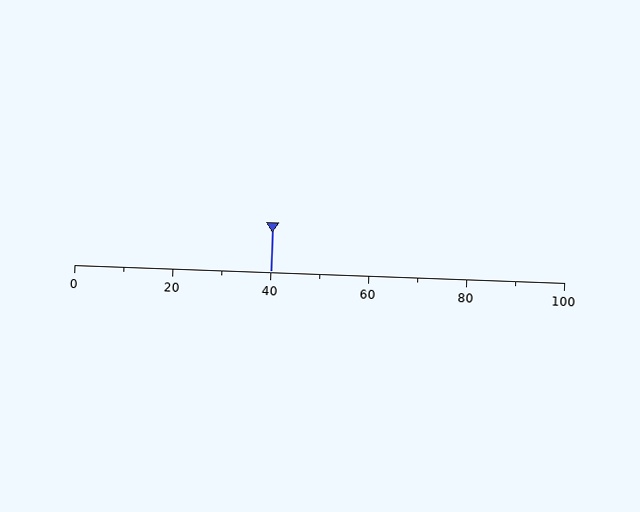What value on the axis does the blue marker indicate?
The marker indicates approximately 40.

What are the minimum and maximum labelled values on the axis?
The axis runs from 0 to 100.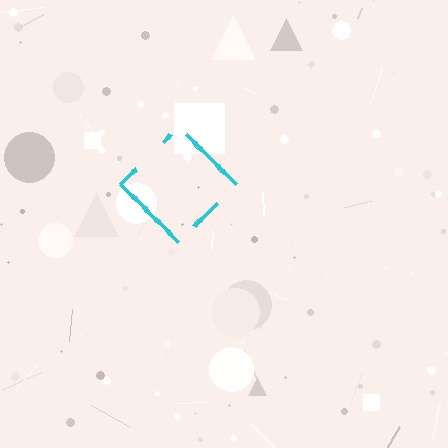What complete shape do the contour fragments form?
The contour fragments form a diamond.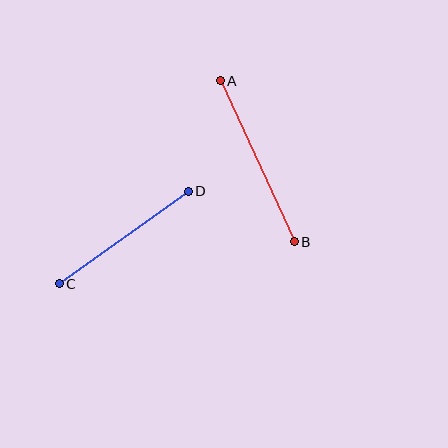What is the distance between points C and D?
The distance is approximately 159 pixels.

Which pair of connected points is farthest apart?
Points A and B are farthest apart.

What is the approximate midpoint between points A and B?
The midpoint is at approximately (257, 161) pixels.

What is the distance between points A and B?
The distance is approximately 177 pixels.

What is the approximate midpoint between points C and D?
The midpoint is at approximately (124, 238) pixels.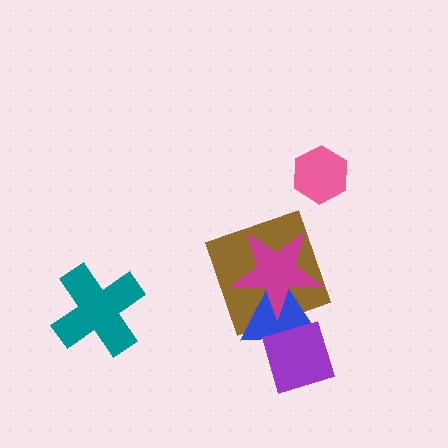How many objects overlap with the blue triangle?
3 objects overlap with the blue triangle.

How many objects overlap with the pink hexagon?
0 objects overlap with the pink hexagon.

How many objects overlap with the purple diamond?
1 object overlaps with the purple diamond.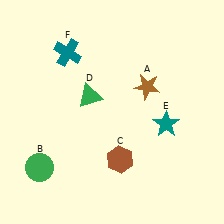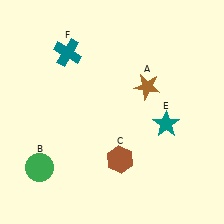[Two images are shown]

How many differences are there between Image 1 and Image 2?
There is 1 difference between the two images.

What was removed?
The green triangle (D) was removed in Image 2.